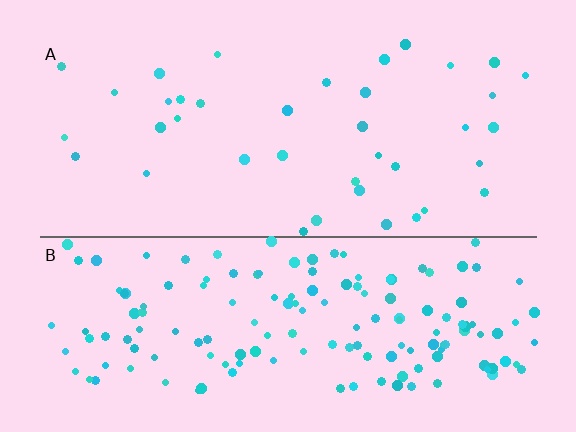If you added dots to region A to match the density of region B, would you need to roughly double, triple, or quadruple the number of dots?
Approximately quadruple.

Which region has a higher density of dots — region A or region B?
B (the bottom).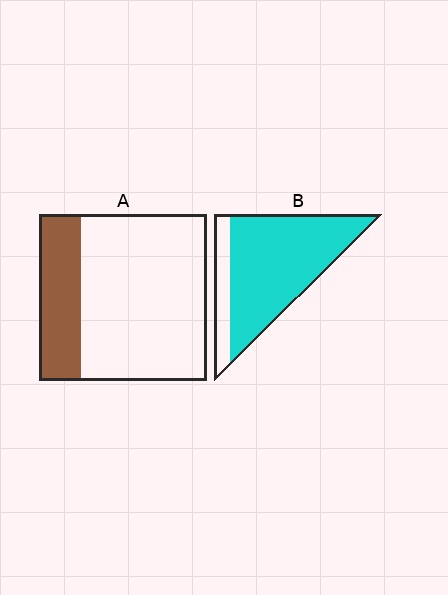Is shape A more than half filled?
No.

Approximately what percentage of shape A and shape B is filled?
A is approximately 25% and B is approximately 80%.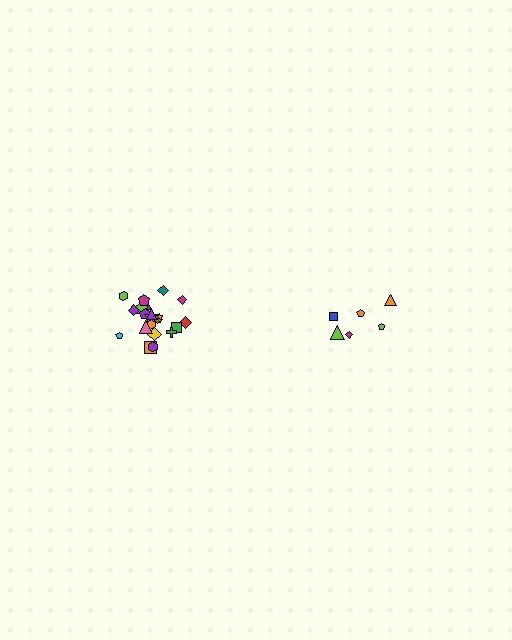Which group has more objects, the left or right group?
The left group.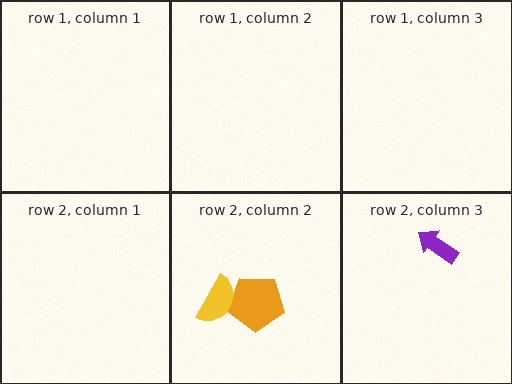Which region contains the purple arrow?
The row 2, column 3 region.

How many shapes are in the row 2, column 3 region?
1.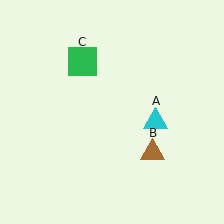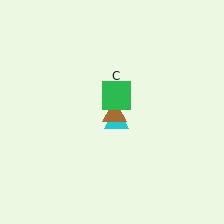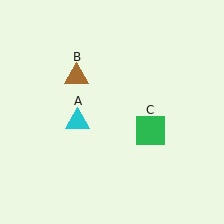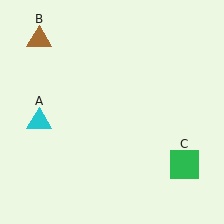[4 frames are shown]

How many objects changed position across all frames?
3 objects changed position: cyan triangle (object A), brown triangle (object B), green square (object C).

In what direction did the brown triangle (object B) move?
The brown triangle (object B) moved up and to the left.